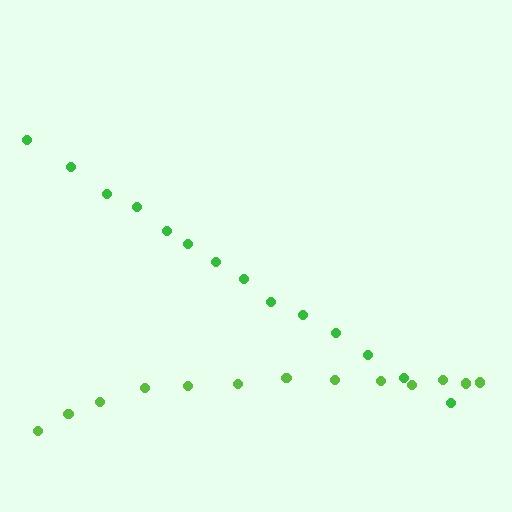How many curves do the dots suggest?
There are 2 distinct paths.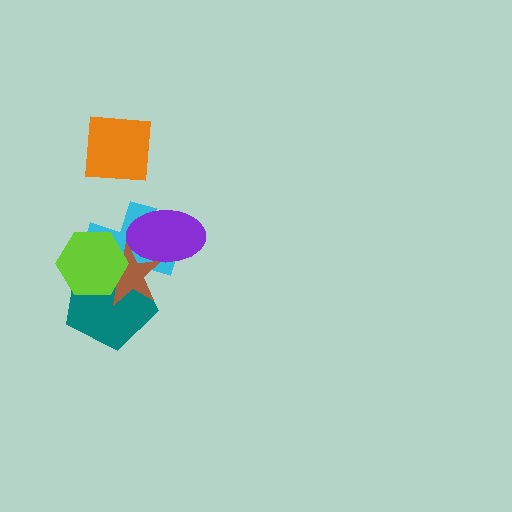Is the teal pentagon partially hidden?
Yes, it is partially covered by another shape.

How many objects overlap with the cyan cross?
4 objects overlap with the cyan cross.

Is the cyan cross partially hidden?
Yes, it is partially covered by another shape.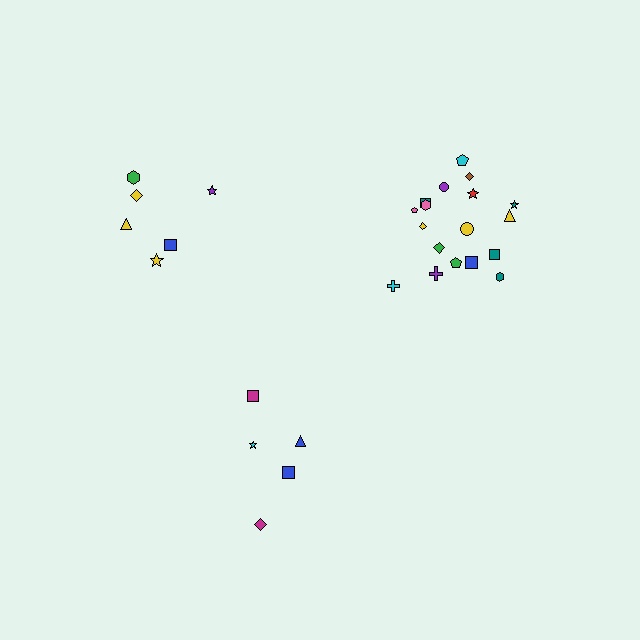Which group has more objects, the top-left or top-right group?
The top-right group.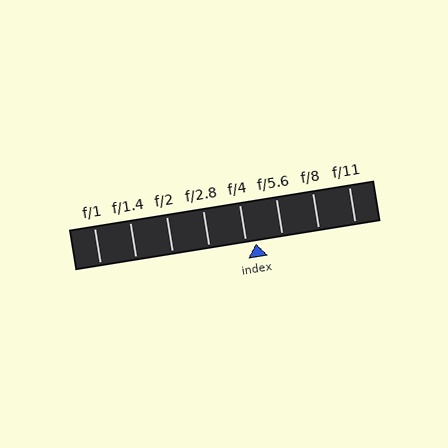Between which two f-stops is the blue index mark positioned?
The index mark is between f/4 and f/5.6.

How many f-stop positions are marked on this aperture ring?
There are 8 f-stop positions marked.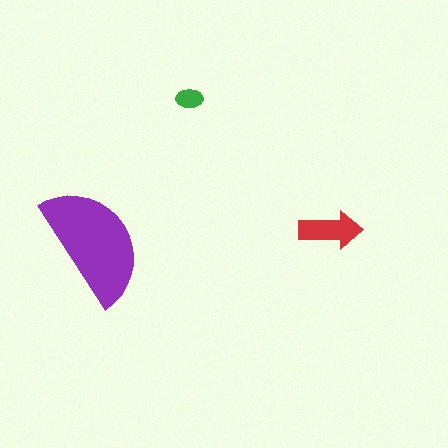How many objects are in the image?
There are 3 objects in the image.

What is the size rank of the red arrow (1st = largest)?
2nd.